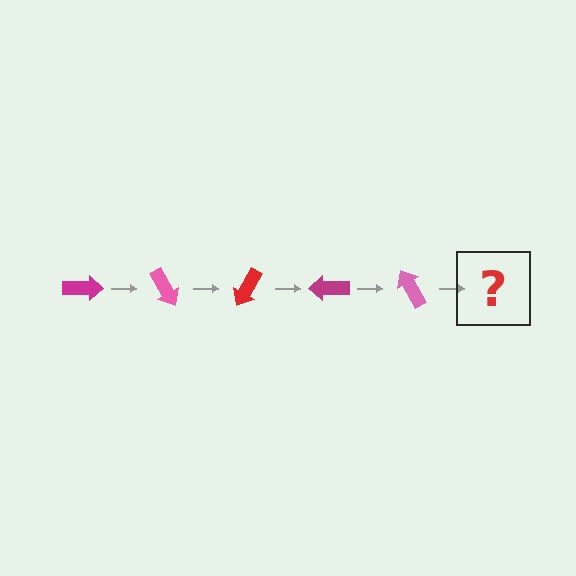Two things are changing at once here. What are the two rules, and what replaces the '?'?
The two rules are that it rotates 60 degrees each step and the color cycles through magenta, pink, and red. The '?' should be a red arrow, rotated 300 degrees from the start.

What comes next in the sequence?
The next element should be a red arrow, rotated 300 degrees from the start.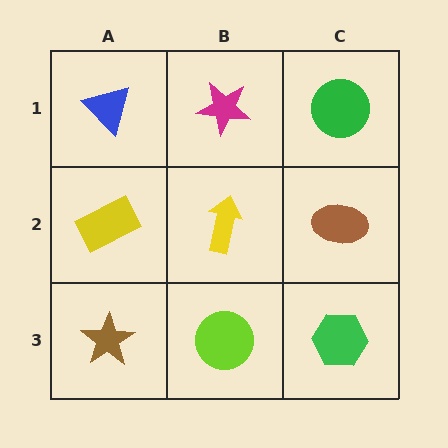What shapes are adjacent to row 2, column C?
A green circle (row 1, column C), a green hexagon (row 3, column C), a yellow arrow (row 2, column B).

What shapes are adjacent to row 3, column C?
A brown ellipse (row 2, column C), a lime circle (row 3, column B).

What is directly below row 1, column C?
A brown ellipse.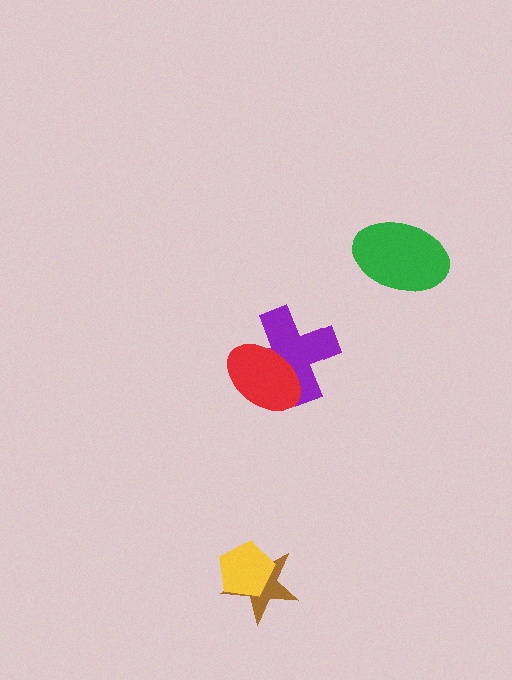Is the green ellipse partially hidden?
No, no other shape covers it.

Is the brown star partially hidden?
Yes, it is partially covered by another shape.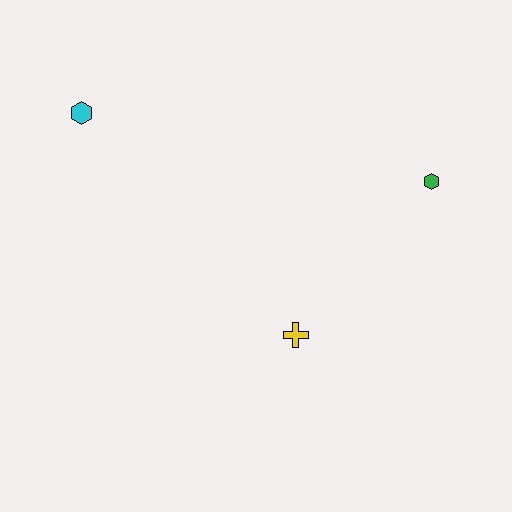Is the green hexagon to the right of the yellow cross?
Yes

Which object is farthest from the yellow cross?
The cyan hexagon is farthest from the yellow cross.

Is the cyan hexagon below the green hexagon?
No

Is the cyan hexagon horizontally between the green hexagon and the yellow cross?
No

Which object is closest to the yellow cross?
The green hexagon is closest to the yellow cross.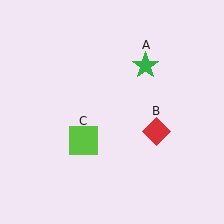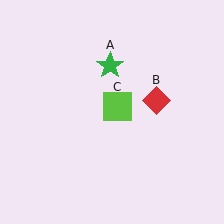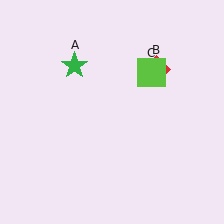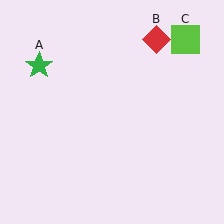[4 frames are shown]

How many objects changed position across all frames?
3 objects changed position: green star (object A), red diamond (object B), lime square (object C).